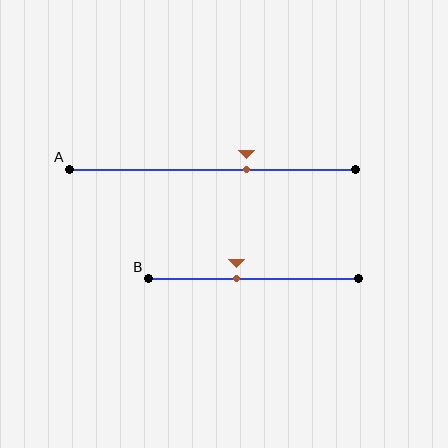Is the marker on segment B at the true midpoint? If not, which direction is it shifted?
No, the marker on segment B is shifted to the left by about 8% of the segment length.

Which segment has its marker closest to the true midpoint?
Segment B has its marker closest to the true midpoint.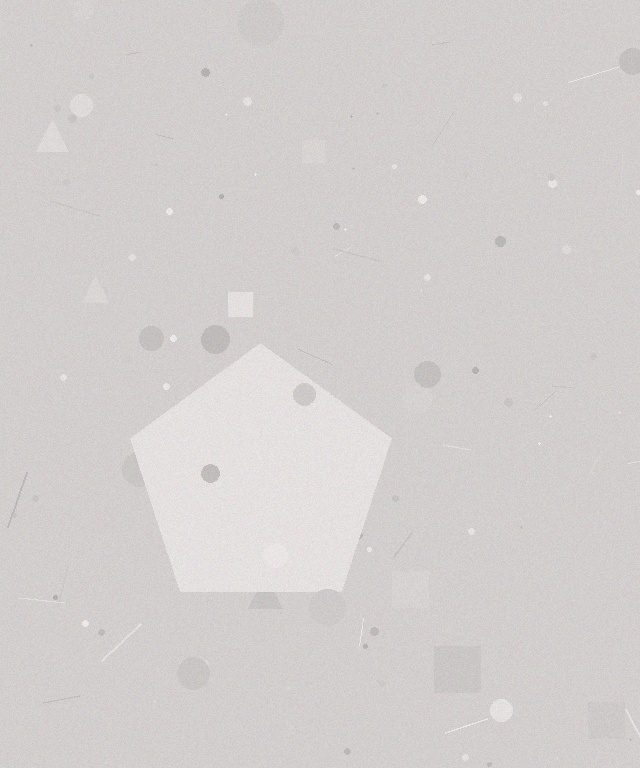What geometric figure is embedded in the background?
A pentagon is embedded in the background.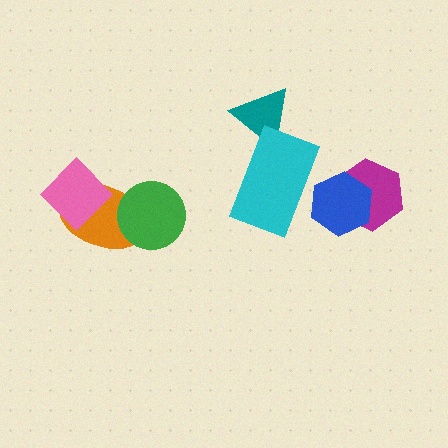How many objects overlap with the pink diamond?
1 object overlaps with the pink diamond.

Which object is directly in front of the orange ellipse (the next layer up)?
The pink diamond is directly in front of the orange ellipse.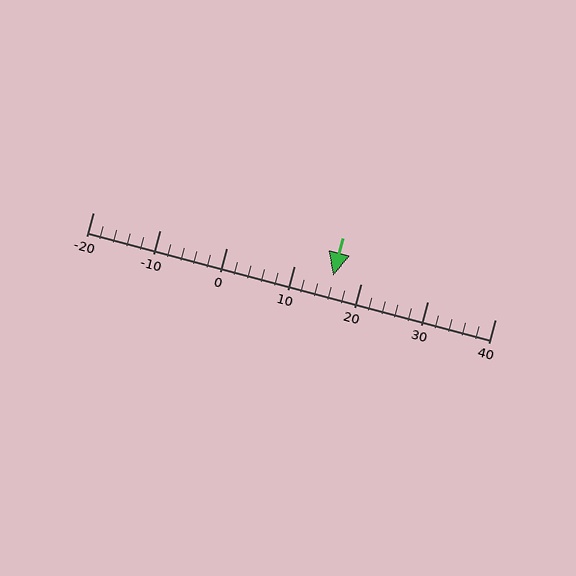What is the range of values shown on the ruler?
The ruler shows values from -20 to 40.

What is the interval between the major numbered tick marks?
The major tick marks are spaced 10 units apart.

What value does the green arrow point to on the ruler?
The green arrow points to approximately 16.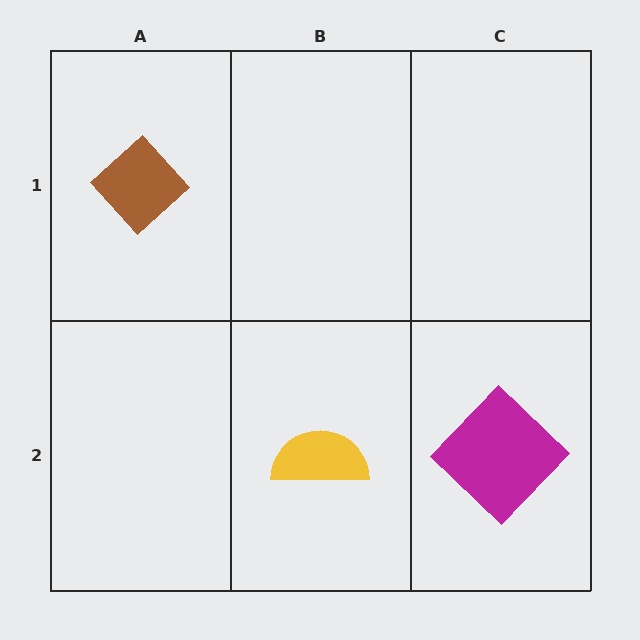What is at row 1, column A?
A brown diamond.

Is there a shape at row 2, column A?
No, that cell is empty.